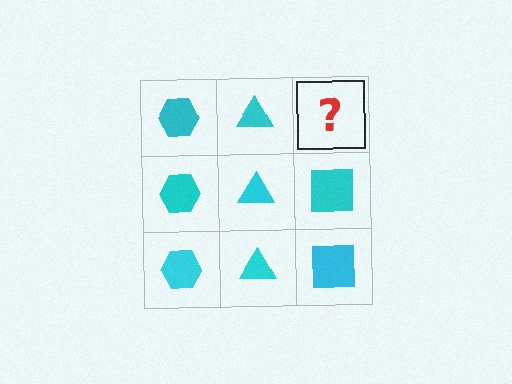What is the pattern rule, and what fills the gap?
The rule is that each column has a consistent shape. The gap should be filled with a cyan square.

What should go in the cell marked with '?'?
The missing cell should contain a cyan square.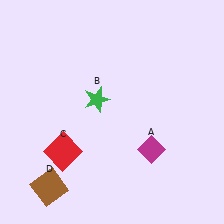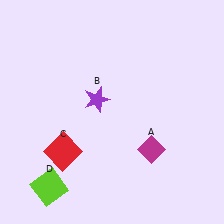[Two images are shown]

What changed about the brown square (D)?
In Image 1, D is brown. In Image 2, it changed to lime.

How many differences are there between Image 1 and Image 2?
There are 2 differences between the two images.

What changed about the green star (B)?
In Image 1, B is green. In Image 2, it changed to purple.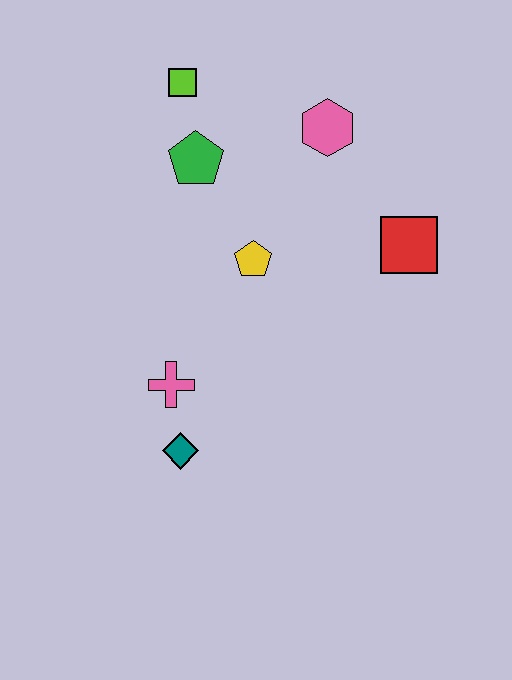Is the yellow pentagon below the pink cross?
No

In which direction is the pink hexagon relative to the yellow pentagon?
The pink hexagon is above the yellow pentagon.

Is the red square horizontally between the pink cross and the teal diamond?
No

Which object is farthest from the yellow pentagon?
The teal diamond is farthest from the yellow pentagon.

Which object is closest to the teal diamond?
The pink cross is closest to the teal diamond.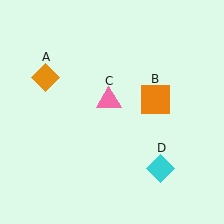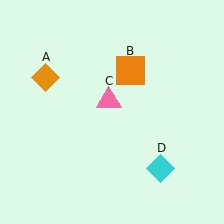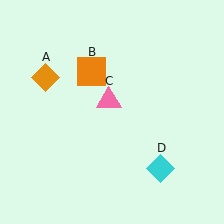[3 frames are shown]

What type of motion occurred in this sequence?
The orange square (object B) rotated counterclockwise around the center of the scene.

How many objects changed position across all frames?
1 object changed position: orange square (object B).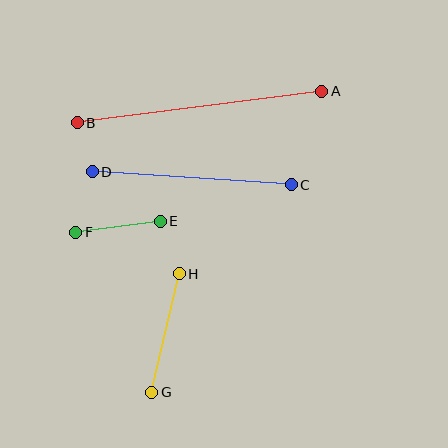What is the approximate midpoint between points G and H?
The midpoint is at approximately (165, 333) pixels.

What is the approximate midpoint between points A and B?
The midpoint is at approximately (200, 107) pixels.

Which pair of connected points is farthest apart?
Points A and B are farthest apart.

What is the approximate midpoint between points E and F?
The midpoint is at approximately (118, 227) pixels.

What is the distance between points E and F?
The distance is approximately 85 pixels.